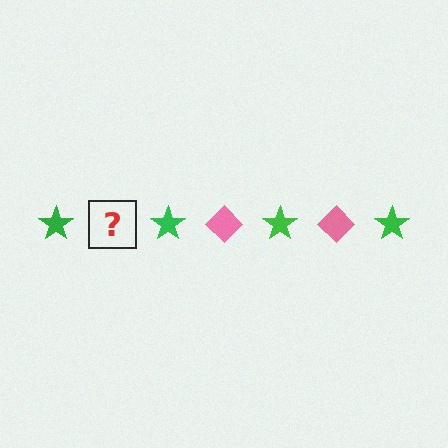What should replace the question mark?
The question mark should be replaced with a pink diamond.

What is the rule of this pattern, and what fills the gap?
The rule is that the pattern alternates between green star and pink diamond. The gap should be filled with a pink diamond.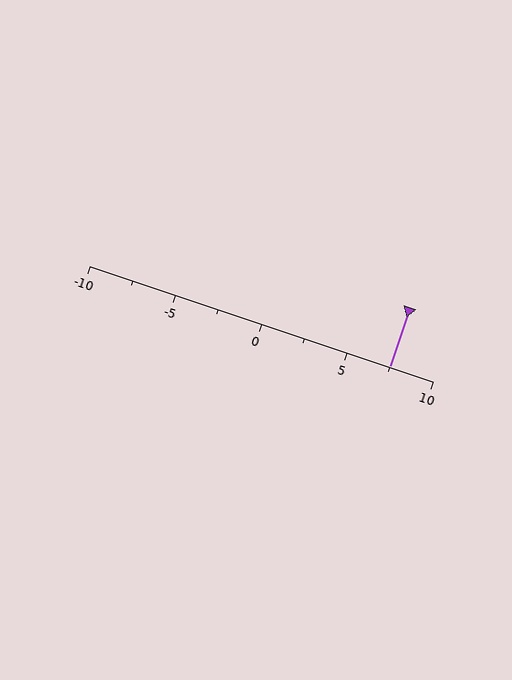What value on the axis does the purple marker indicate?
The marker indicates approximately 7.5.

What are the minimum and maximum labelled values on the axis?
The axis runs from -10 to 10.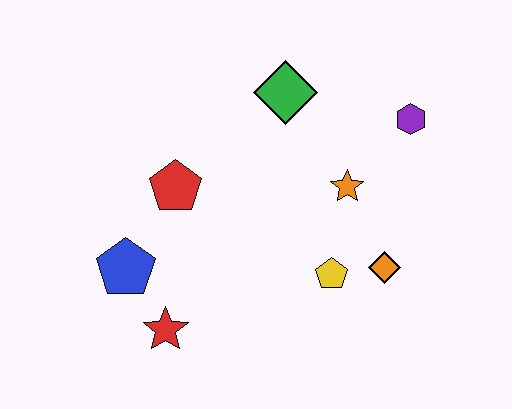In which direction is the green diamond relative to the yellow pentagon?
The green diamond is above the yellow pentagon.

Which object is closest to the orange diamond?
The yellow pentagon is closest to the orange diamond.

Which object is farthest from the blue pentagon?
The purple hexagon is farthest from the blue pentagon.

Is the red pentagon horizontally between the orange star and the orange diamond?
No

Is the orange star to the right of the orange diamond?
No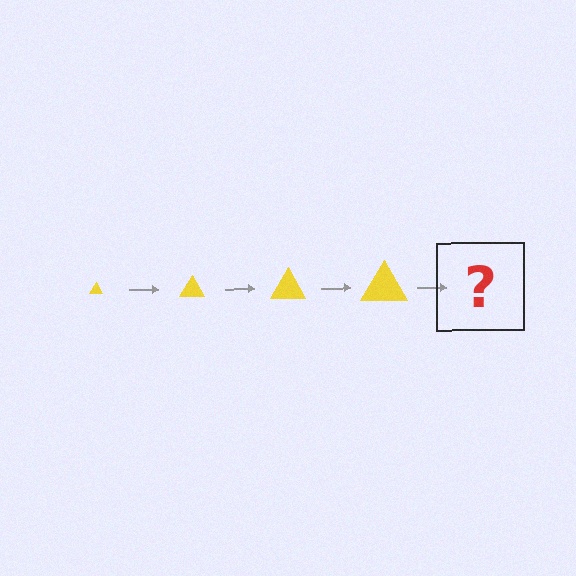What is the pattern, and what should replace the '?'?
The pattern is that the triangle gets progressively larger each step. The '?' should be a yellow triangle, larger than the previous one.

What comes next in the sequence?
The next element should be a yellow triangle, larger than the previous one.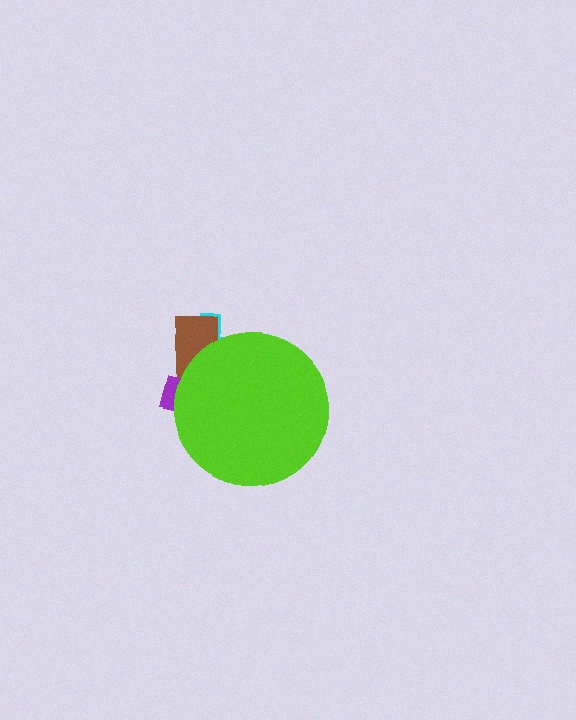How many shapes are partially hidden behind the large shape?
3 shapes are partially hidden.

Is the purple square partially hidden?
Yes, the purple square is partially hidden behind the lime circle.